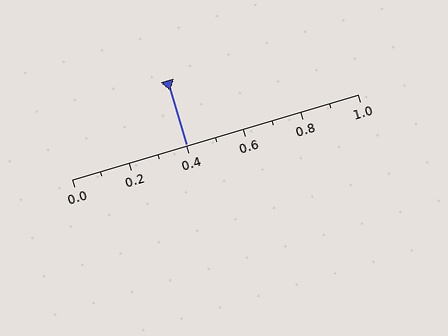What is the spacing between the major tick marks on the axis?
The major ticks are spaced 0.2 apart.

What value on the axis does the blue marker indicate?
The marker indicates approximately 0.4.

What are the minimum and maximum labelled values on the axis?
The axis runs from 0.0 to 1.0.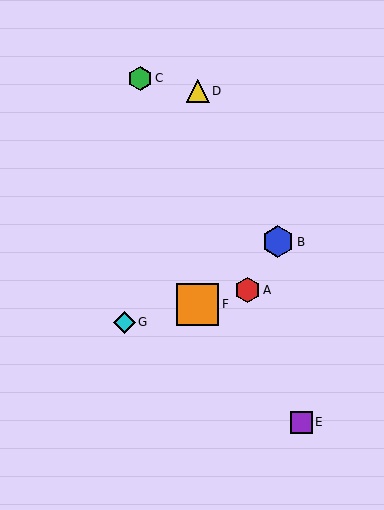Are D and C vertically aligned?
No, D is at x≈198 and C is at x≈140.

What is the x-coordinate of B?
Object B is at x≈278.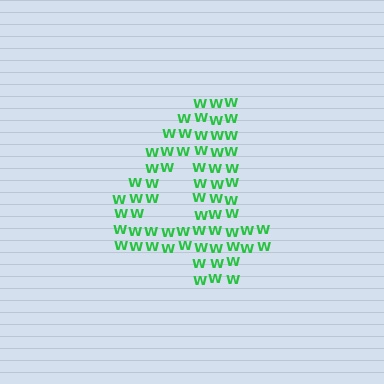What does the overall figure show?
The overall figure shows the digit 4.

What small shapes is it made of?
It is made of small letter W's.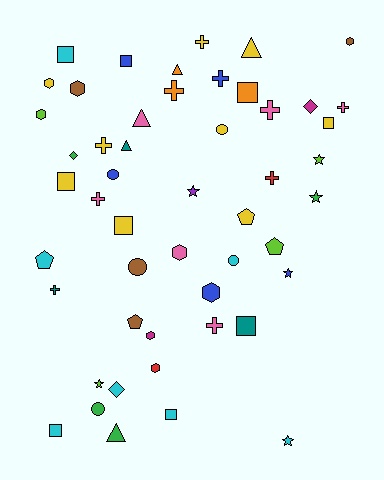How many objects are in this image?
There are 50 objects.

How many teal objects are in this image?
There are 3 teal objects.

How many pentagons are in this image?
There are 4 pentagons.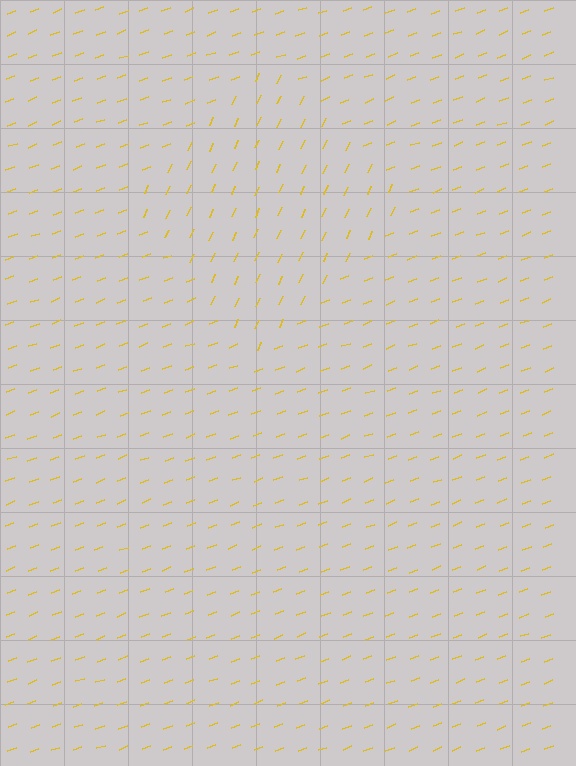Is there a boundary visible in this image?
Yes, there is a texture boundary formed by a change in line orientation.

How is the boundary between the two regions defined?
The boundary is defined purely by a change in line orientation (approximately 45 degrees difference). All lines are the same color and thickness.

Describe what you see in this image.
The image is filled with small yellow line segments. A diamond region in the image has lines oriented differently from the surrounding lines, creating a visible texture boundary.